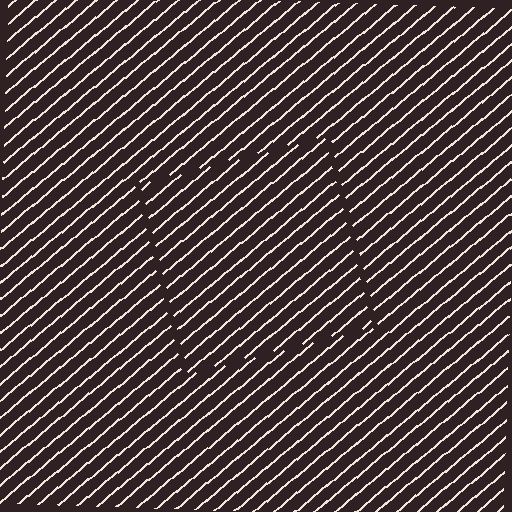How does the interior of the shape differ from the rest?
The interior of the shape contains the same grating, shifted by half a period — the contour is defined by the phase discontinuity where line-ends from the inner and outer gratings abut.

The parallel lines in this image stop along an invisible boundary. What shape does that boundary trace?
An illusory square. The interior of the shape contains the same grating, shifted by half a period — the contour is defined by the phase discontinuity where line-ends from the inner and outer gratings abut.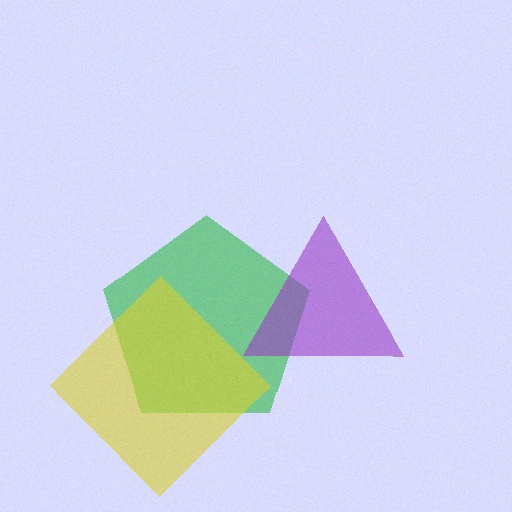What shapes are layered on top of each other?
The layered shapes are: a green pentagon, a yellow diamond, a purple triangle.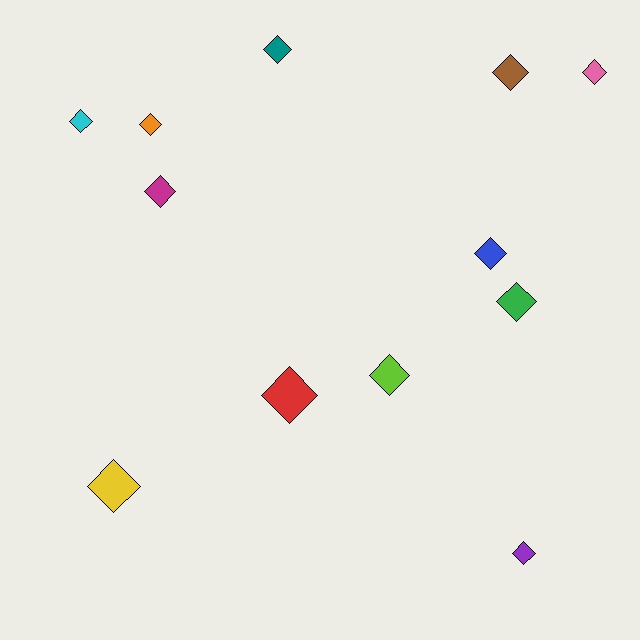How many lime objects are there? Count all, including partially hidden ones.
There is 1 lime object.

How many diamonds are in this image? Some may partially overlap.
There are 12 diamonds.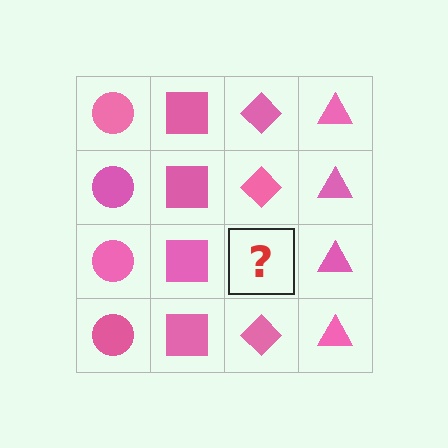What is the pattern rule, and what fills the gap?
The rule is that each column has a consistent shape. The gap should be filled with a pink diamond.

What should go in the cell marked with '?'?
The missing cell should contain a pink diamond.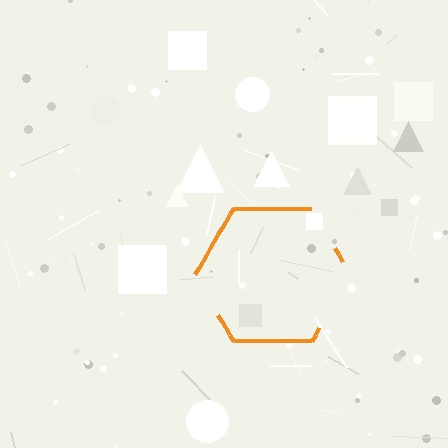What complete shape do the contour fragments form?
The contour fragments form a hexagon.